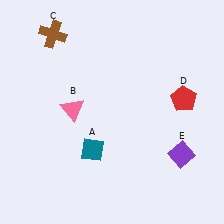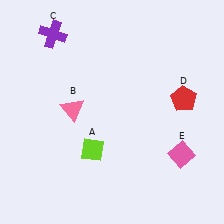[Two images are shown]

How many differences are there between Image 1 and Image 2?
There are 3 differences between the two images.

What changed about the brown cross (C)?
In Image 1, C is brown. In Image 2, it changed to purple.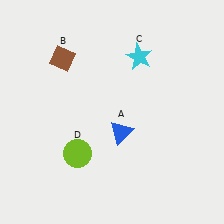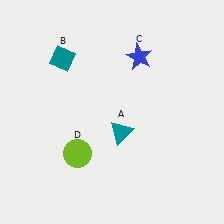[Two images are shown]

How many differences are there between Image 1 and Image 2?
There are 3 differences between the two images.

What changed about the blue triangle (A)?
In Image 1, A is blue. In Image 2, it changed to teal.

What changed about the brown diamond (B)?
In Image 1, B is brown. In Image 2, it changed to teal.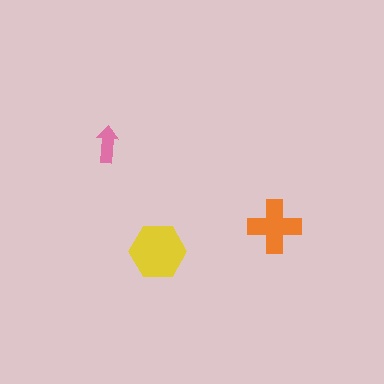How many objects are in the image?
There are 3 objects in the image.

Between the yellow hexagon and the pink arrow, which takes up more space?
The yellow hexagon.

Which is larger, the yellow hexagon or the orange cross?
The yellow hexagon.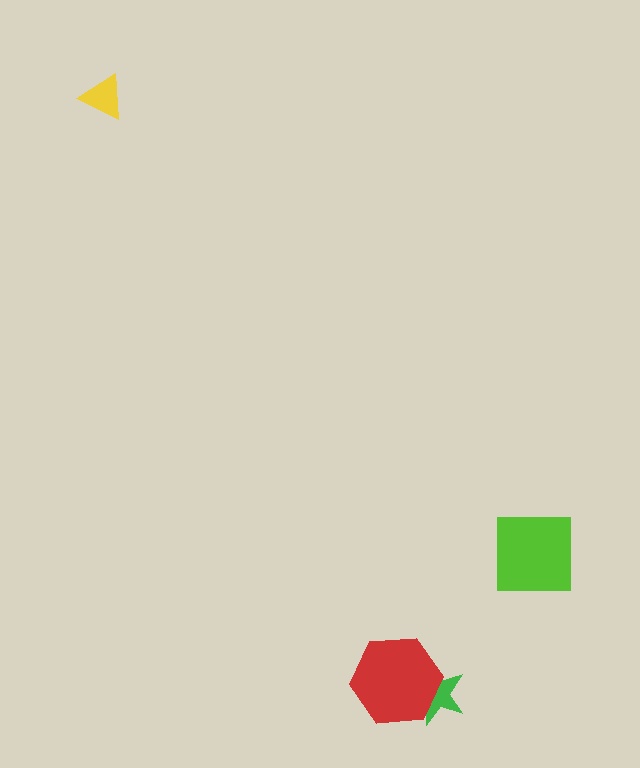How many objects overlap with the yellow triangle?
0 objects overlap with the yellow triangle.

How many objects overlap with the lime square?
0 objects overlap with the lime square.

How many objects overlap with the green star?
1 object overlaps with the green star.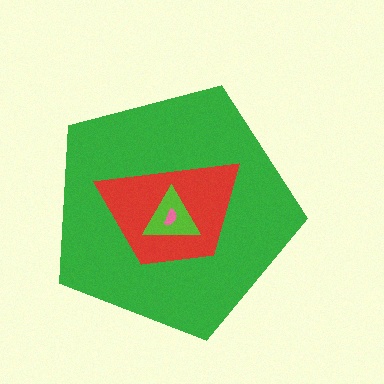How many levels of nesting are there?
4.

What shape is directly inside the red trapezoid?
The lime triangle.